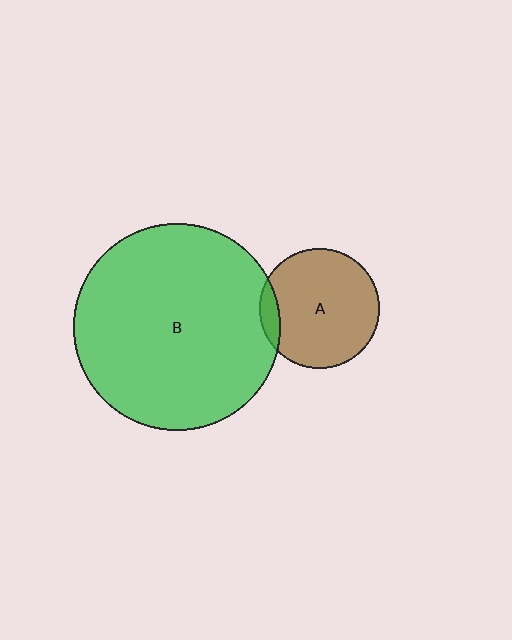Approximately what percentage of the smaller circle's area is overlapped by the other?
Approximately 10%.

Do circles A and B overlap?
Yes.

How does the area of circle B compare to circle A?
Approximately 3.0 times.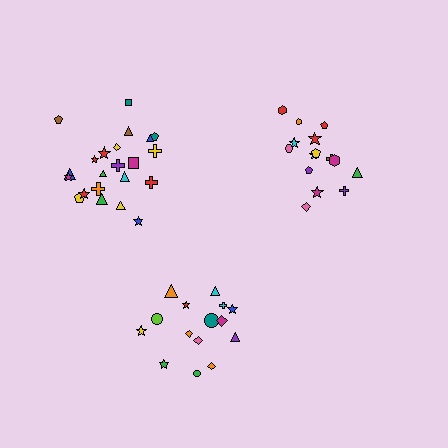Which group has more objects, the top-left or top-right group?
The top-left group.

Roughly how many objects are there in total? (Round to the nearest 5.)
Roughly 50 objects in total.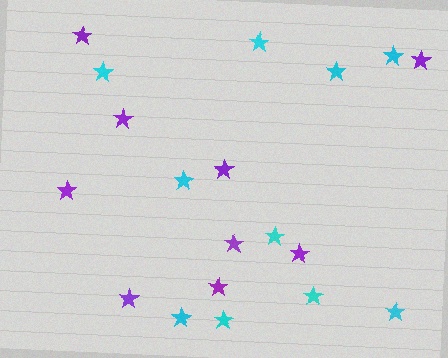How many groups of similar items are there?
There are 2 groups: one group of cyan stars (10) and one group of purple stars (9).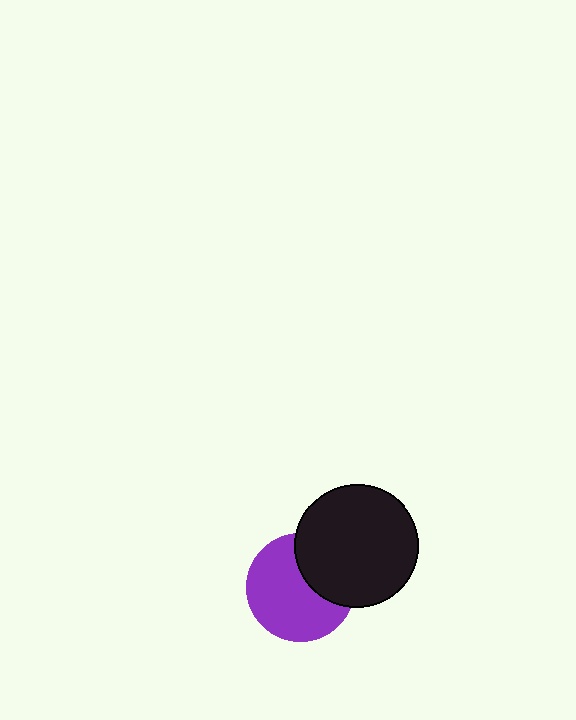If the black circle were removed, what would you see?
You would see the complete purple circle.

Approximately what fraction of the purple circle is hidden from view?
Roughly 33% of the purple circle is hidden behind the black circle.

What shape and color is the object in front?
The object in front is a black circle.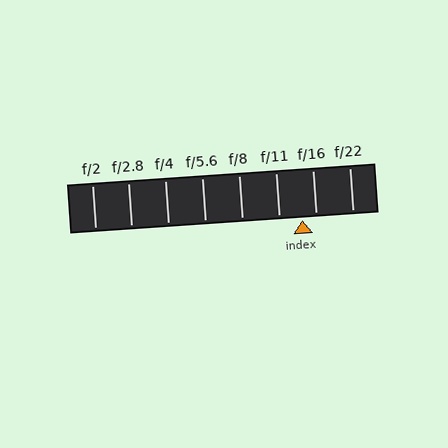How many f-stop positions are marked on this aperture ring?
There are 8 f-stop positions marked.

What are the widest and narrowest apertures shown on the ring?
The widest aperture shown is f/2 and the narrowest is f/22.